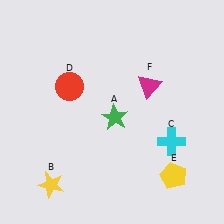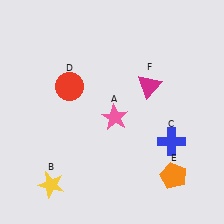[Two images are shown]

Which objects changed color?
A changed from green to pink. C changed from cyan to blue. E changed from yellow to orange.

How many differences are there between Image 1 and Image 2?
There are 3 differences between the two images.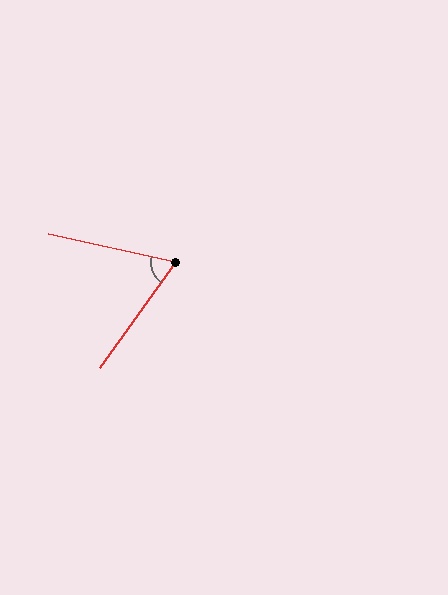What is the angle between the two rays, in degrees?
Approximately 67 degrees.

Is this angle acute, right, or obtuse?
It is acute.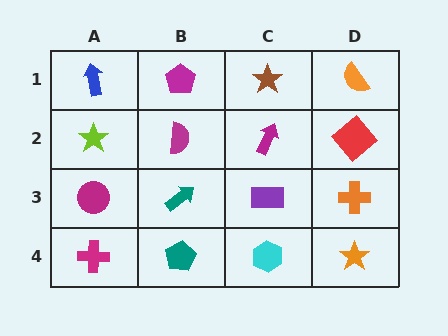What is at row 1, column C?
A brown star.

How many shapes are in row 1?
4 shapes.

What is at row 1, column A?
A blue arrow.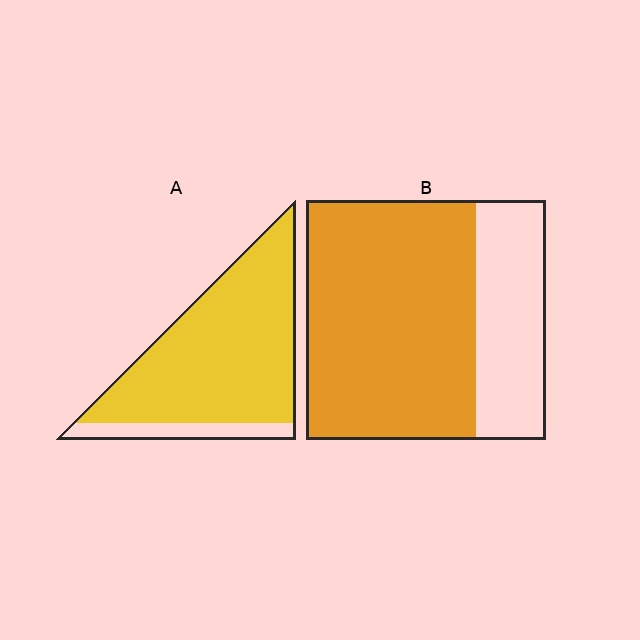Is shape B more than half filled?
Yes.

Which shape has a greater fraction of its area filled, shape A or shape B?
Shape A.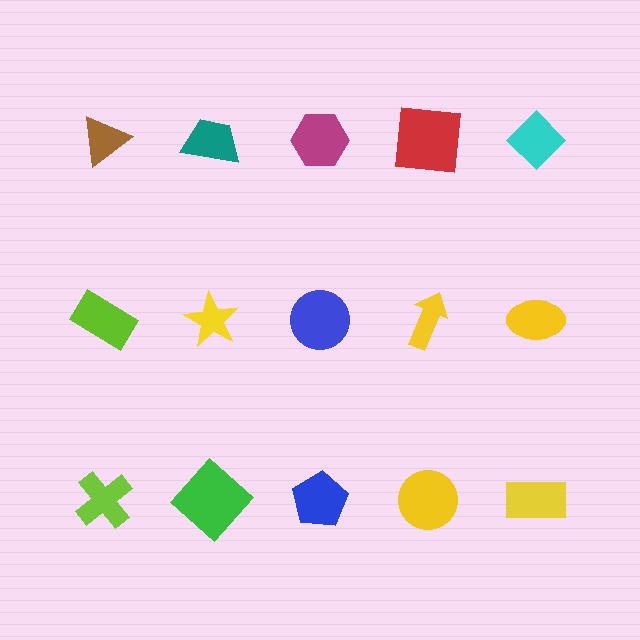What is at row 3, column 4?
A yellow circle.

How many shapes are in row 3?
5 shapes.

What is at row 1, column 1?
A brown triangle.